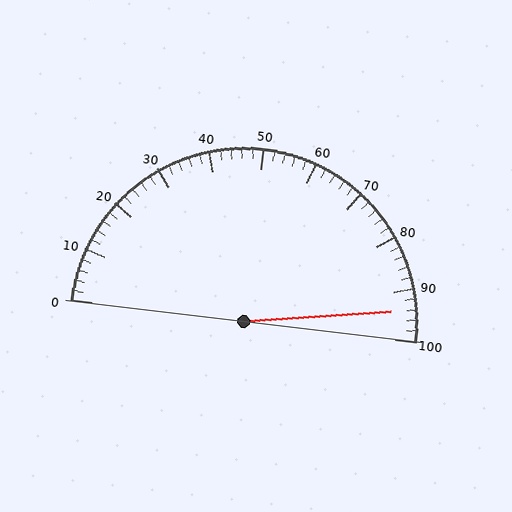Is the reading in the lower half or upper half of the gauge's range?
The reading is in the upper half of the range (0 to 100).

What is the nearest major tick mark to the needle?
The nearest major tick mark is 90.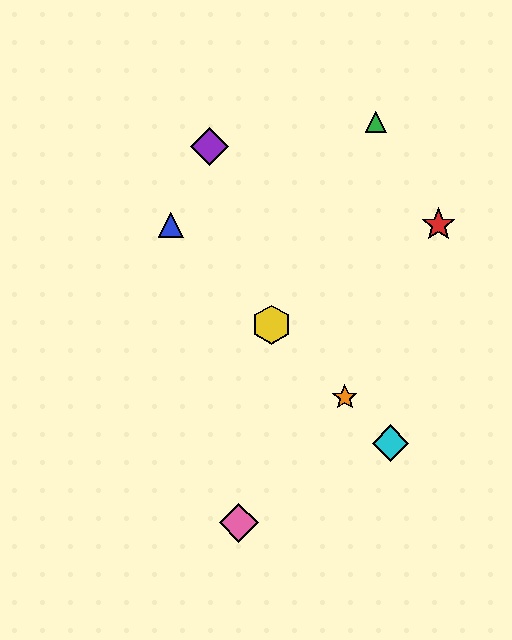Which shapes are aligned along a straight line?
The blue triangle, the yellow hexagon, the orange star, the cyan diamond are aligned along a straight line.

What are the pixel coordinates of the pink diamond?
The pink diamond is at (239, 523).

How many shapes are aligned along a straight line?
4 shapes (the blue triangle, the yellow hexagon, the orange star, the cyan diamond) are aligned along a straight line.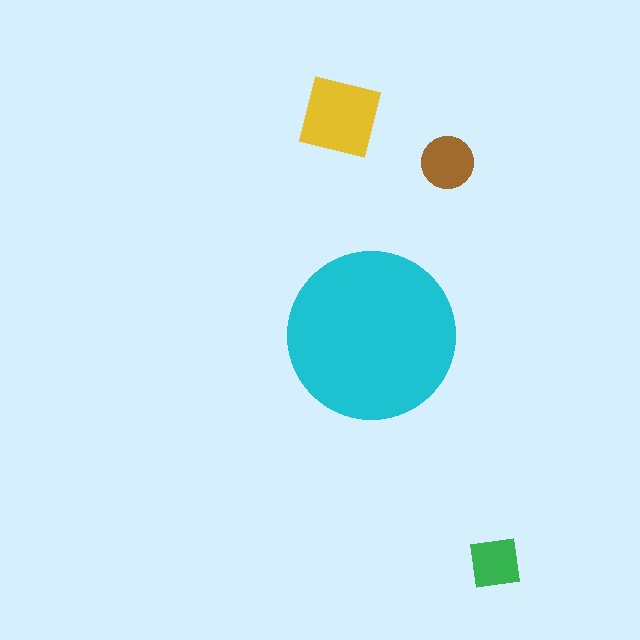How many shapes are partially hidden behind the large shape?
0 shapes are partially hidden.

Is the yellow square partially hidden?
No, the yellow square is fully visible.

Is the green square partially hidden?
No, the green square is fully visible.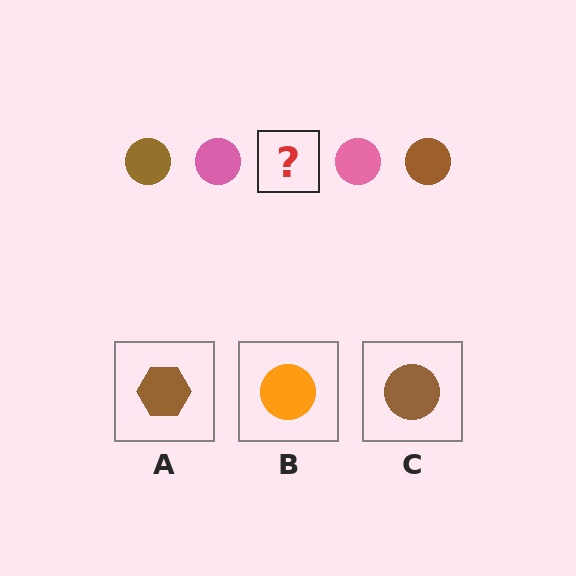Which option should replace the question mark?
Option C.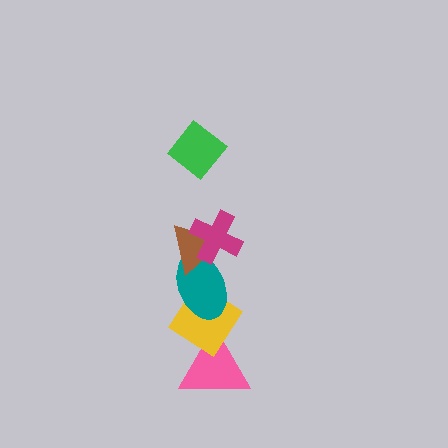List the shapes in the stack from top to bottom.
From top to bottom: the green diamond, the magenta cross, the brown triangle, the teal ellipse, the yellow diamond, the pink triangle.